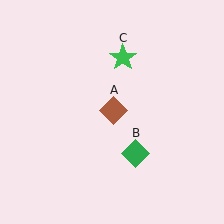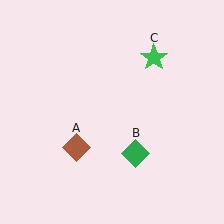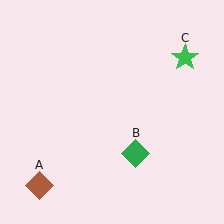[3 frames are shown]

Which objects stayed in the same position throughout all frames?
Green diamond (object B) remained stationary.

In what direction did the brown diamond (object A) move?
The brown diamond (object A) moved down and to the left.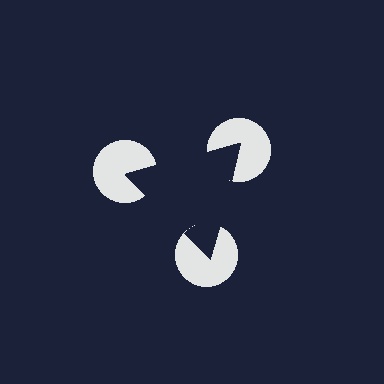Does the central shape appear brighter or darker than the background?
It typically appears slightly darker than the background, even though no actual brightness change is drawn.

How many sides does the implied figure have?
3 sides.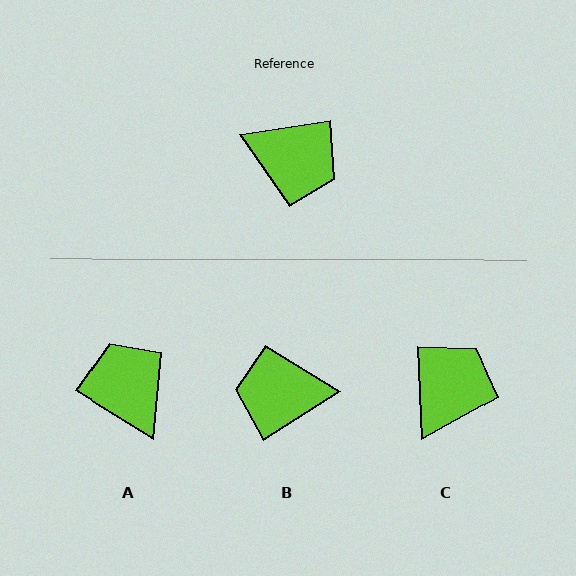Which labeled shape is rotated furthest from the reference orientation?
B, about 156 degrees away.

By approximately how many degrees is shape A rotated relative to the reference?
Approximately 140 degrees counter-clockwise.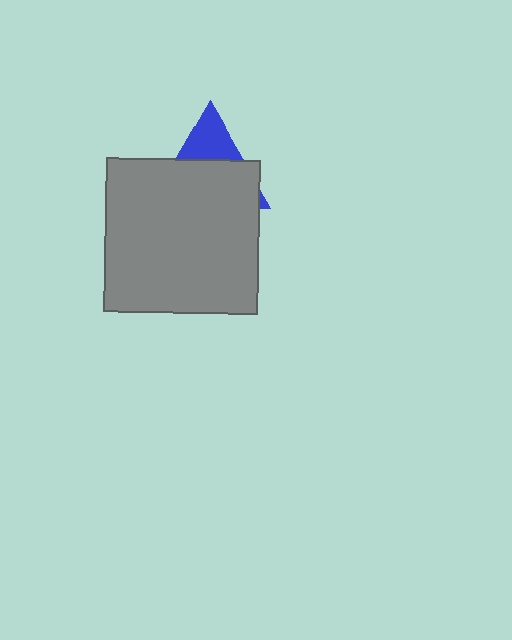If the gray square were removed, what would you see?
You would see the complete blue triangle.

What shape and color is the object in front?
The object in front is a gray square.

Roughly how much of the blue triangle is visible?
A small part of it is visible (roughly 31%).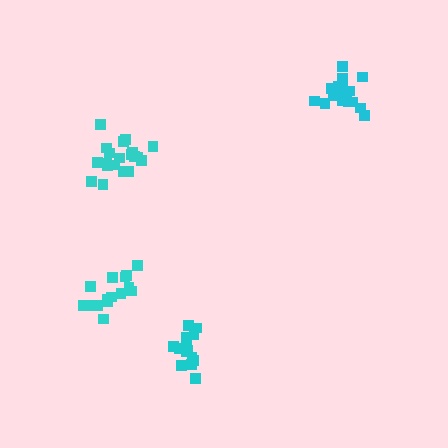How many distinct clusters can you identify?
There are 4 distinct clusters.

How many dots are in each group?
Group 1: 16 dots, Group 2: 20 dots, Group 3: 16 dots, Group 4: 18 dots (70 total).